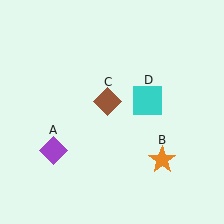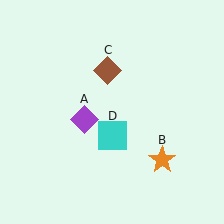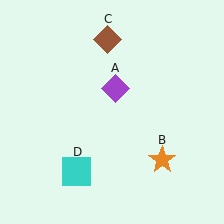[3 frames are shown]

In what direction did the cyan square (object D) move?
The cyan square (object D) moved down and to the left.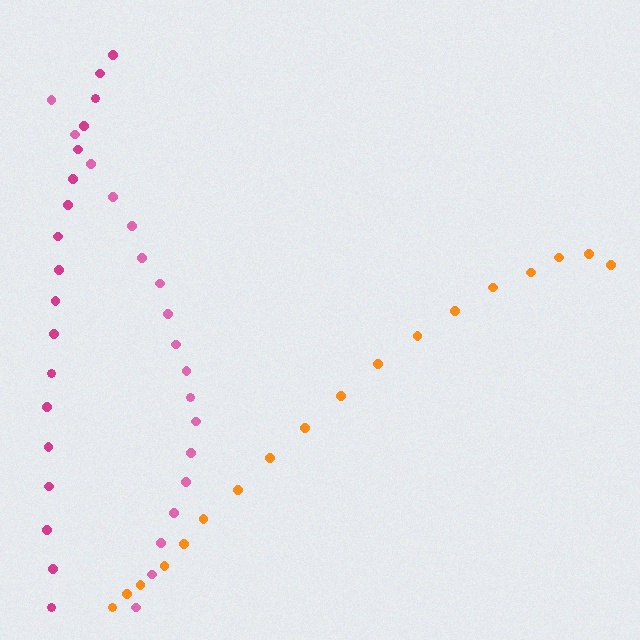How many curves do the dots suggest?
There are 3 distinct paths.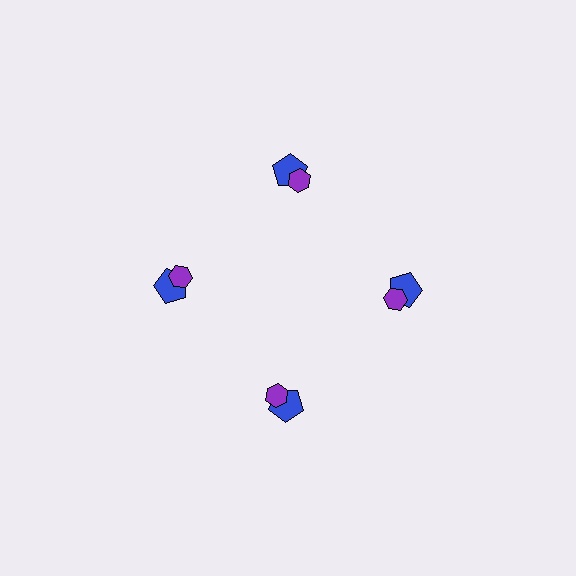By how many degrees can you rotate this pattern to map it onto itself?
The pattern maps onto itself every 90 degrees of rotation.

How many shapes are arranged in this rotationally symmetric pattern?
There are 8 shapes, arranged in 4 groups of 2.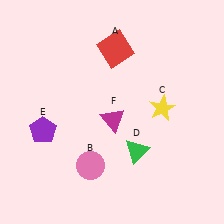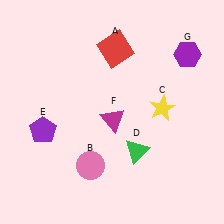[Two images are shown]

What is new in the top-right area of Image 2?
A purple hexagon (G) was added in the top-right area of Image 2.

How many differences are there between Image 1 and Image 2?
There is 1 difference between the two images.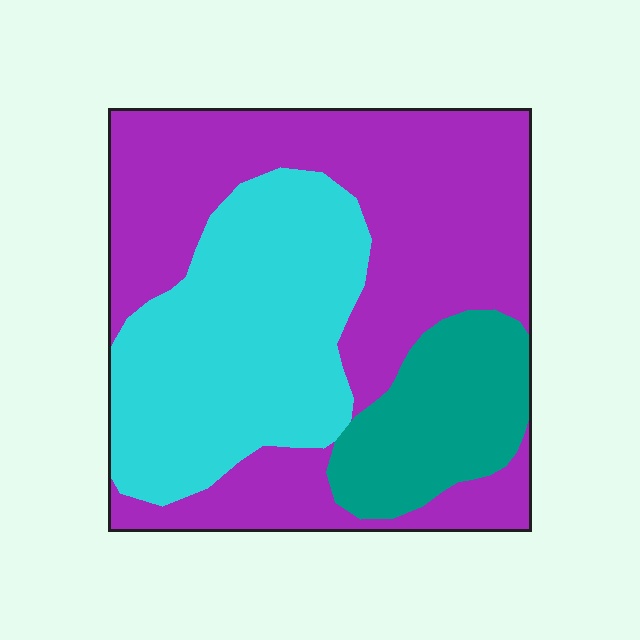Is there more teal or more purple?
Purple.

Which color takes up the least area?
Teal, at roughly 15%.